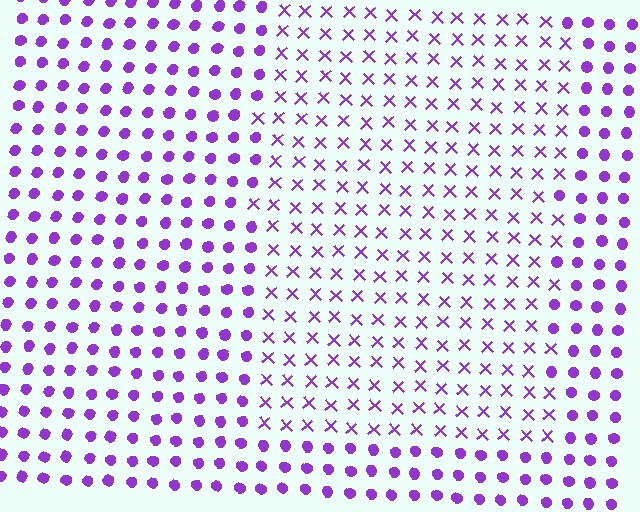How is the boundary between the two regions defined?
The boundary is defined by a change in element shape: X marks inside vs. circles outside. All elements share the same color and spacing.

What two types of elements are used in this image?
The image uses X marks inside the rectangle region and circles outside it.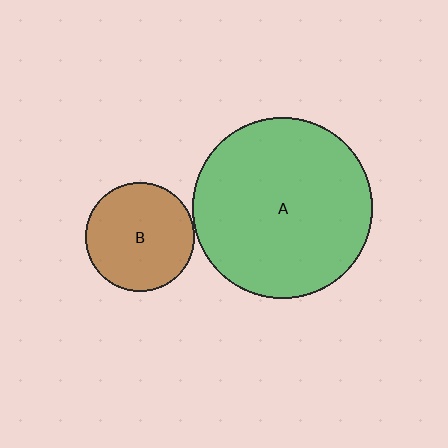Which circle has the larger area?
Circle A (green).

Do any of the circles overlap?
No, none of the circles overlap.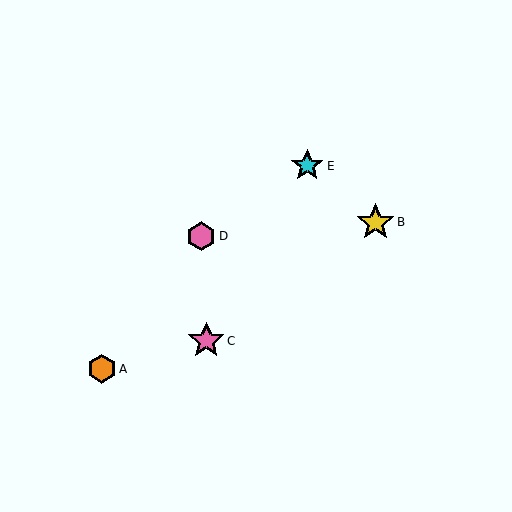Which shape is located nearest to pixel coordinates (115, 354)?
The orange hexagon (labeled A) at (102, 369) is nearest to that location.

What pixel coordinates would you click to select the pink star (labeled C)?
Click at (206, 341) to select the pink star C.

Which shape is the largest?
The yellow star (labeled B) is the largest.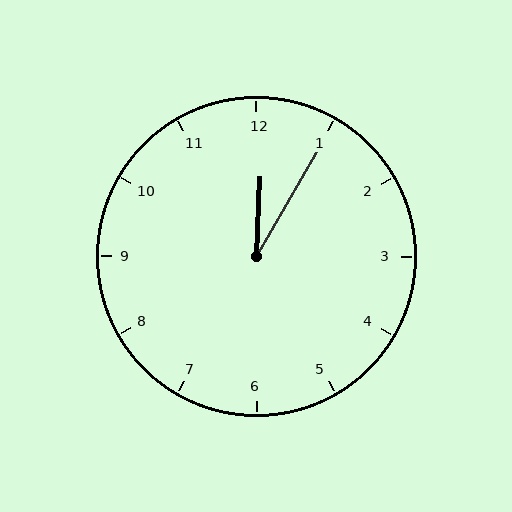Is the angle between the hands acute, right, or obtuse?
It is acute.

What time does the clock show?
12:05.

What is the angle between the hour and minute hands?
Approximately 28 degrees.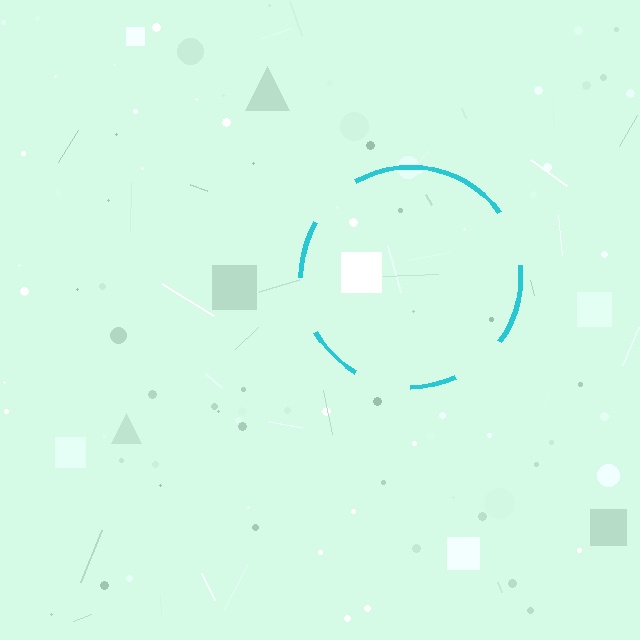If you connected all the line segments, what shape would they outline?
They would outline a circle.